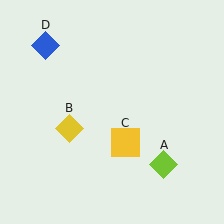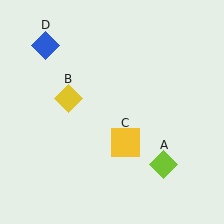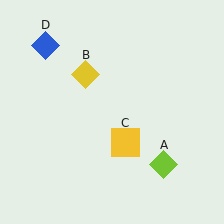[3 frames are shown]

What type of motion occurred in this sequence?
The yellow diamond (object B) rotated clockwise around the center of the scene.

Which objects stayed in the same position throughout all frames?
Lime diamond (object A) and yellow square (object C) and blue diamond (object D) remained stationary.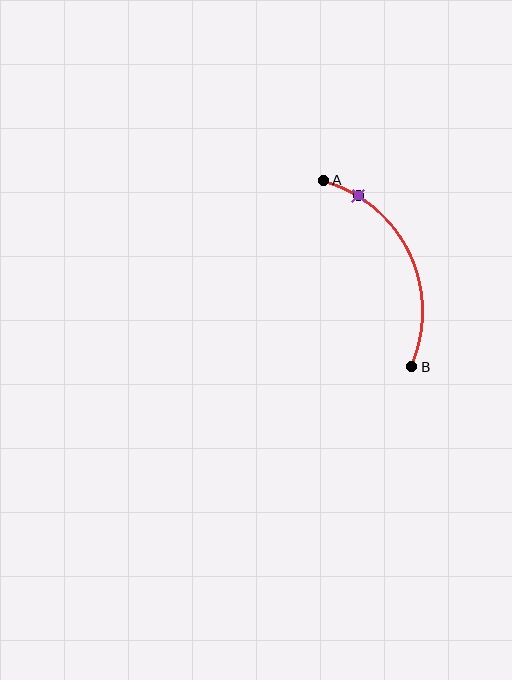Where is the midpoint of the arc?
The arc midpoint is the point on the curve farthest from the straight line joining A and B. It sits to the right of that line.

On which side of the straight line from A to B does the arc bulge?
The arc bulges to the right of the straight line connecting A and B.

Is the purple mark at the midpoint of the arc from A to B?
No. The purple mark lies on the arc but is closer to endpoint A. The arc midpoint would be at the point on the curve equidistant along the arc from both A and B.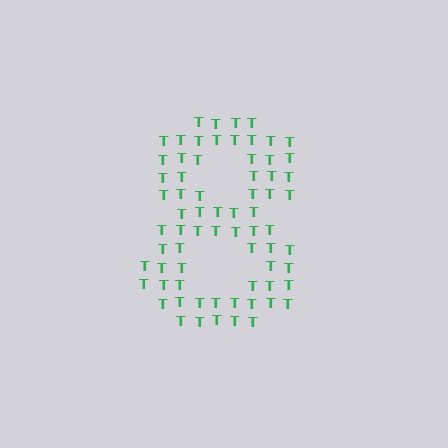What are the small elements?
The small elements are letter T's.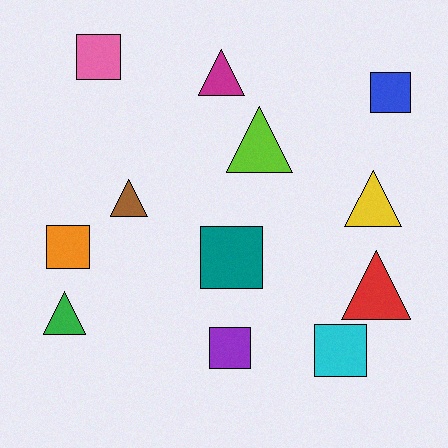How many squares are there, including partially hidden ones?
There are 6 squares.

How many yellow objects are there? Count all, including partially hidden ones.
There is 1 yellow object.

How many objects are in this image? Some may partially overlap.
There are 12 objects.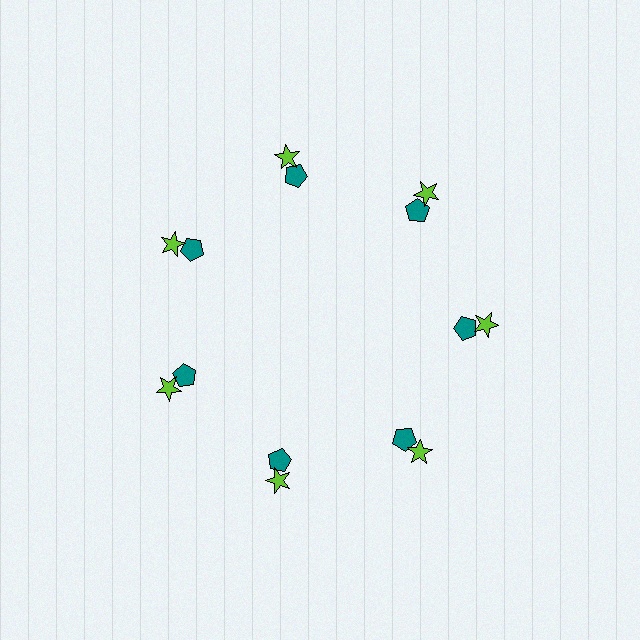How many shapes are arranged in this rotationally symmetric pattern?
There are 14 shapes, arranged in 7 groups of 2.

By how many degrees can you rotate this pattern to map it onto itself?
The pattern maps onto itself every 51 degrees of rotation.